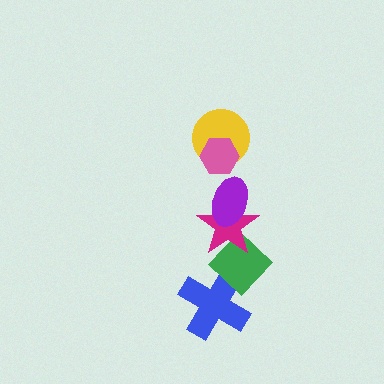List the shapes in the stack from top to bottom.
From top to bottom: the pink hexagon, the yellow circle, the purple ellipse, the magenta star, the green diamond, the blue cross.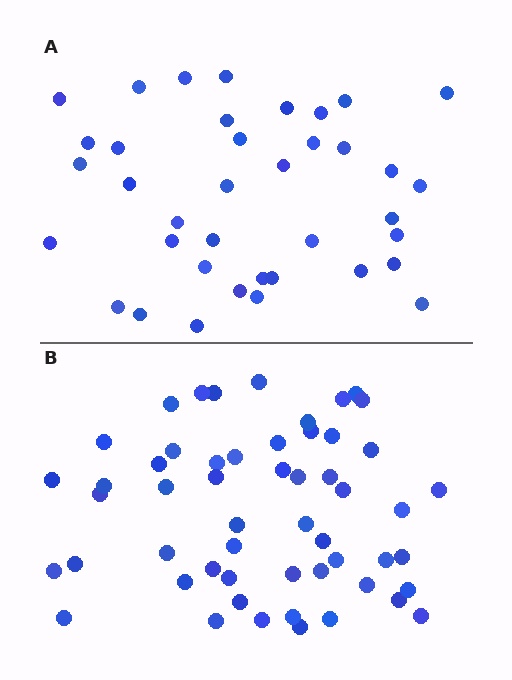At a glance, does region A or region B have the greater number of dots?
Region B (the bottom region) has more dots.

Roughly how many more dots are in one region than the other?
Region B has approximately 15 more dots than region A.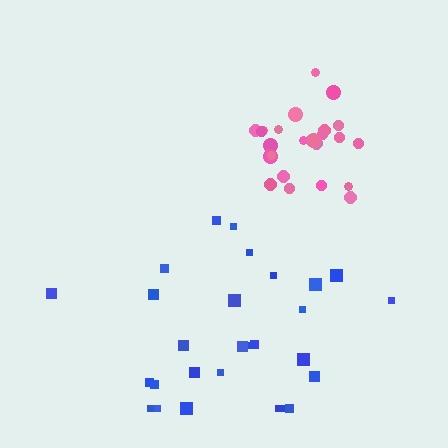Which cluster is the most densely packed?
Pink.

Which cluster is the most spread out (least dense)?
Blue.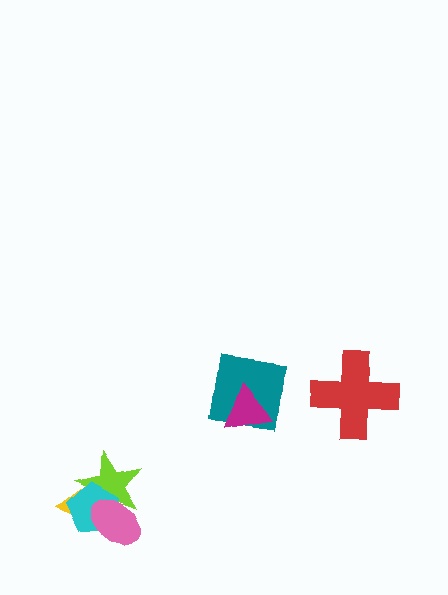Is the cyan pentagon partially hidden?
Yes, it is partially covered by another shape.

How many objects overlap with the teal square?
1 object overlaps with the teal square.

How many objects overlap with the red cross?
0 objects overlap with the red cross.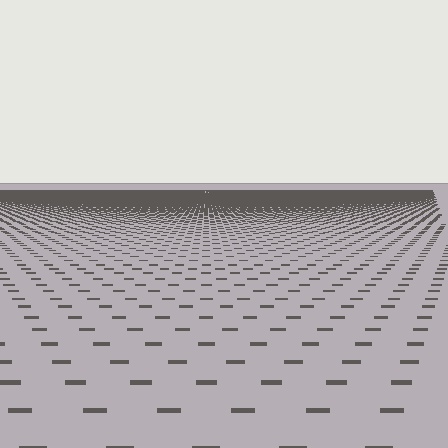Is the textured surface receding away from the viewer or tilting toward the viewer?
The surface is receding away from the viewer. Texture elements get smaller and denser toward the top.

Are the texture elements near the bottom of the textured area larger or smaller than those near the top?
Larger. Near the bottom, elements are closer to the viewer and appear at a bigger on-screen size.